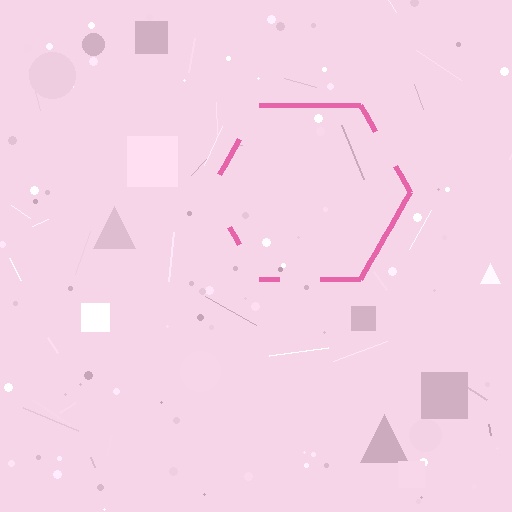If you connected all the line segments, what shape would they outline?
They would outline a hexagon.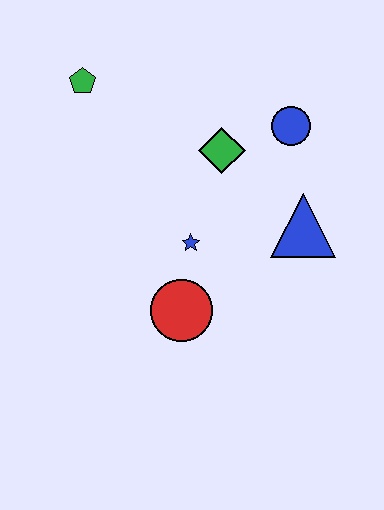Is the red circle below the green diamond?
Yes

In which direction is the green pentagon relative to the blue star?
The green pentagon is above the blue star.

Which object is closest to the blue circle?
The green diamond is closest to the blue circle.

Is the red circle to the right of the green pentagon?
Yes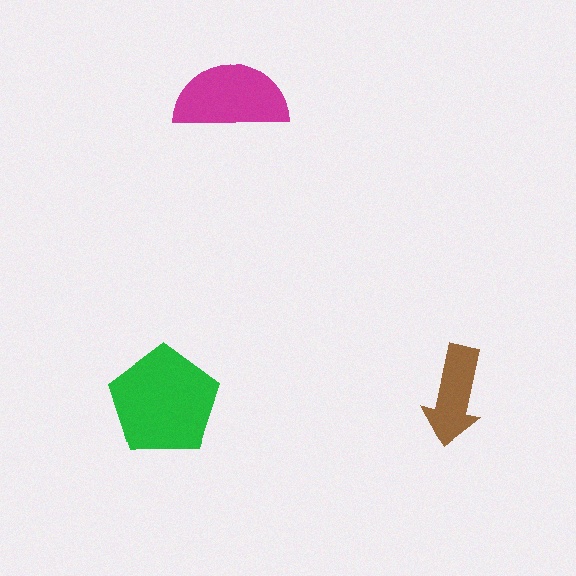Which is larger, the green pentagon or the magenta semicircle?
The green pentagon.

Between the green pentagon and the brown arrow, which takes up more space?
The green pentagon.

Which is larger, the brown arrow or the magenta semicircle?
The magenta semicircle.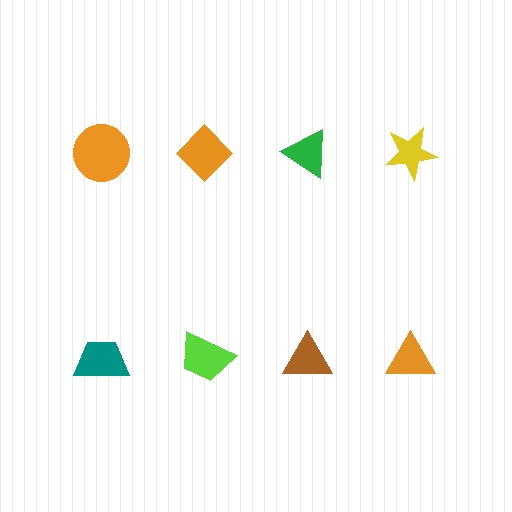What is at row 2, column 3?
A brown triangle.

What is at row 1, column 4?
A yellow star.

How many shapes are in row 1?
4 shapes.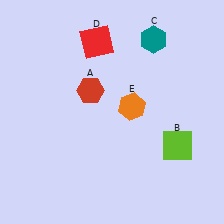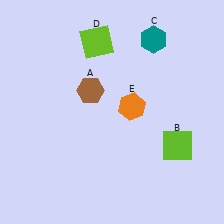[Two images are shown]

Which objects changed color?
A changed from red to brown. D changed from red to lime.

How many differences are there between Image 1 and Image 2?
There are 2 differences between the two images.